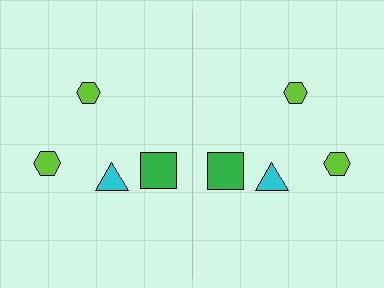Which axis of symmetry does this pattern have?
The pattern has a vertical axis of symmetry running through the center of the image.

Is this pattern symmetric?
Yes, this pattern has bilateral (reflection) symmetry.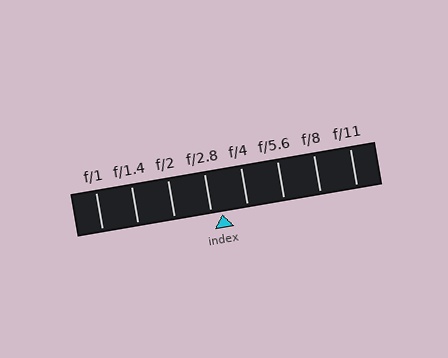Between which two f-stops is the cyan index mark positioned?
The index mark is between f/2.8 and f/4.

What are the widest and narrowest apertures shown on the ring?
The widest aperture shown is f/1 and the narrowest is f/11.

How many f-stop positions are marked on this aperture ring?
There are 8 f-stop positions marked.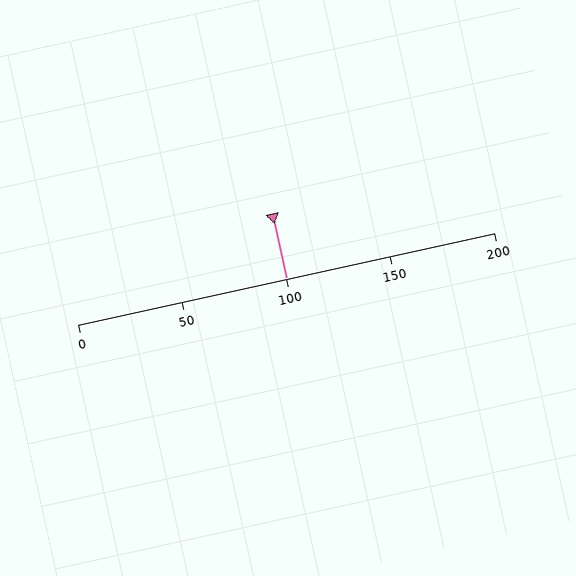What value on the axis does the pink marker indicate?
The marker indicates approximately 100.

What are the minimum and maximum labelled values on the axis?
The axis runs from 0 to 200.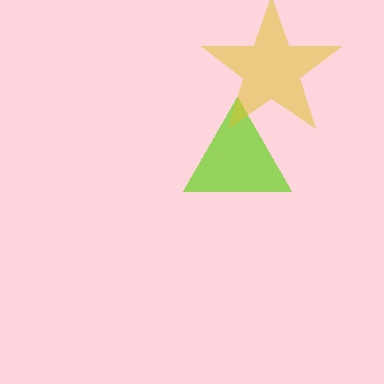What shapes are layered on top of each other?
The layered shapes are: a lime triangle, a yellow star.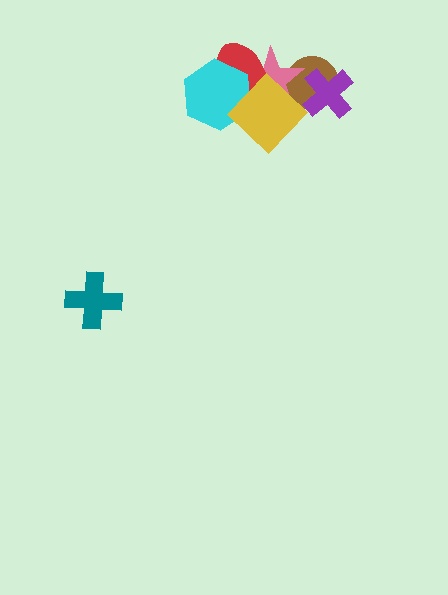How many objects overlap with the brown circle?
3 objects overlap with the brown circle.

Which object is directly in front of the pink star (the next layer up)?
The red ellipse is directly in front of the pink star.